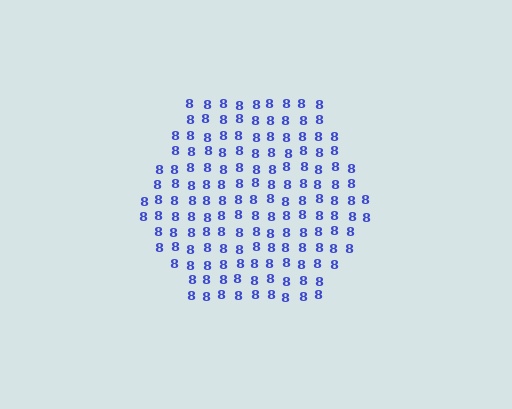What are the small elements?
The small elements are digit 8's.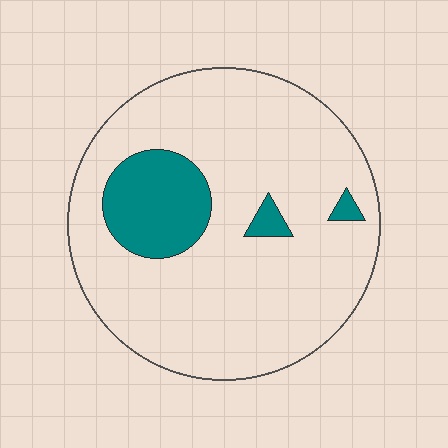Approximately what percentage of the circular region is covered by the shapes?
Approximately 15%.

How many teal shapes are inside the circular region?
3.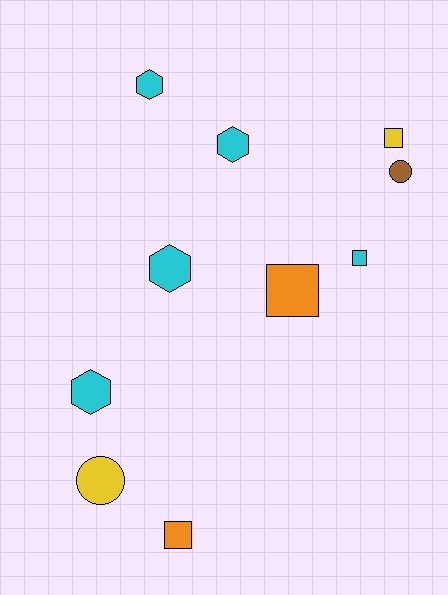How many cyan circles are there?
There are no cyan circles.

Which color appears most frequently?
Cyan, with 5 objects.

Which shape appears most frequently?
Hexagon, with 4 objects.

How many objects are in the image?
There are 10 objects.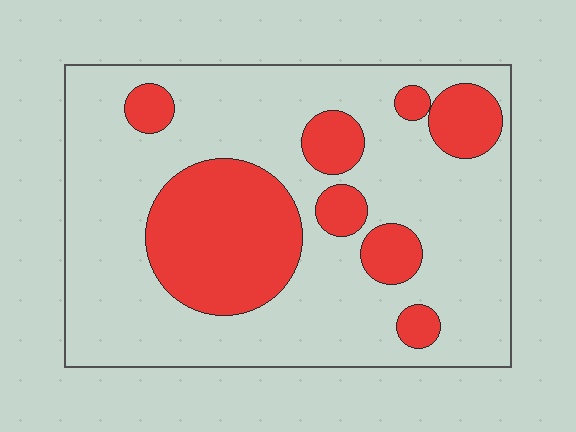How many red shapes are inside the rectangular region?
8.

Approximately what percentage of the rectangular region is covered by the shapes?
Approximately 25%.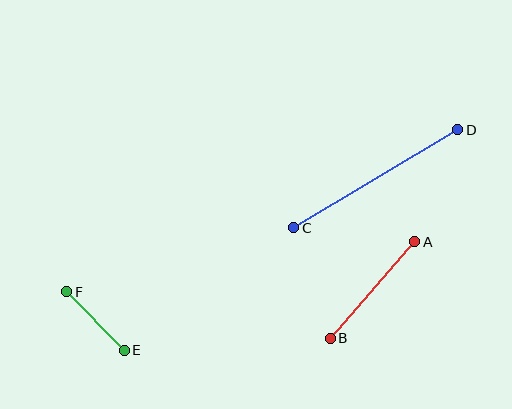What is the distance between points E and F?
The distance is approximately 82 pixels.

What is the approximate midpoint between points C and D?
The midpoint is at approximately (376, 179) pixels.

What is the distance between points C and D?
The distance is approximately 191 pixels.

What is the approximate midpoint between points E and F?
The midpoint is at approximately (95, 321) pixels.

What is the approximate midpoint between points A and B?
The midpoint is at approximately (373, 290) pixels.